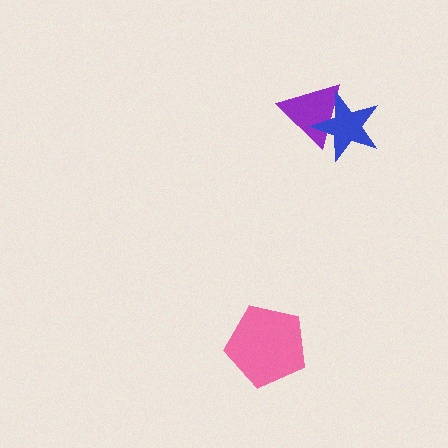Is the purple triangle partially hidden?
Yes, it is partially covered by another shape.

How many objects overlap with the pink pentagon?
0 objects overlap with the pink pentagon.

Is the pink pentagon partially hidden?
No, no other shape covers it.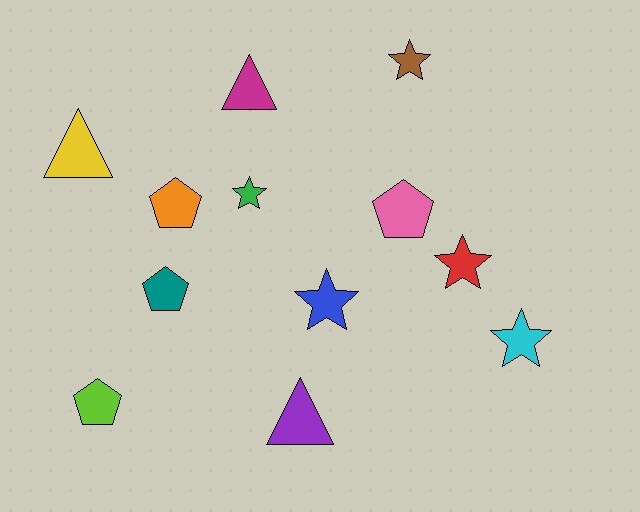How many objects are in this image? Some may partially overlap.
There are 12 objects.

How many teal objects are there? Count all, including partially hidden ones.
There is 1 teal object.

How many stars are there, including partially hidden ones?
There are 5 stars.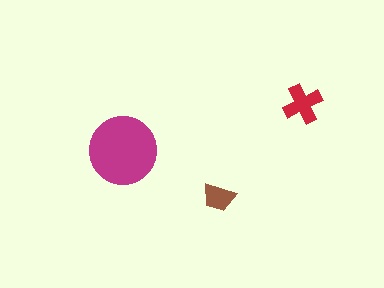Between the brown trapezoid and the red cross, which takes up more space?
The red cross.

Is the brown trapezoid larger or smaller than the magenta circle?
Smaller.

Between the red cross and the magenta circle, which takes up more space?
The magenta circle.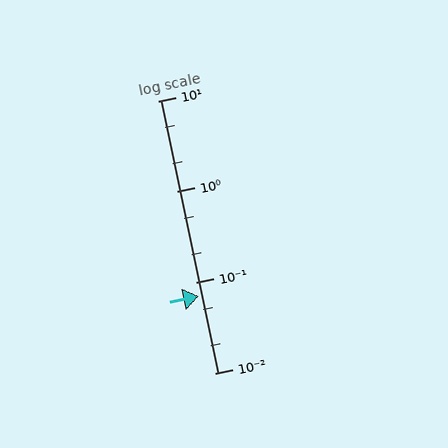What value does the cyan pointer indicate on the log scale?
The pointer indicates approximately 0.07.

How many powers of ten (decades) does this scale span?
The scale spans 3 decades, from 0.01 to 10.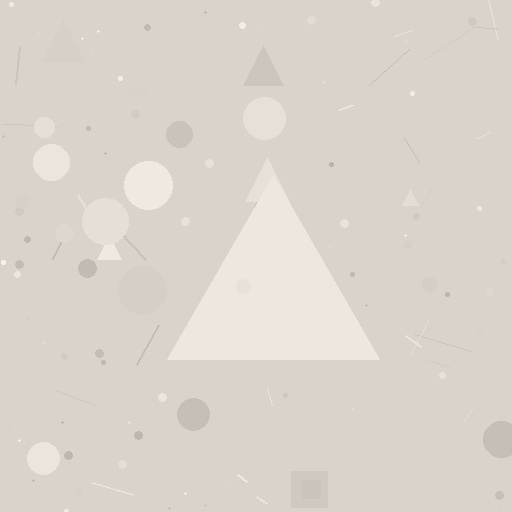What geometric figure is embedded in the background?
A triangle is embedded in the background.